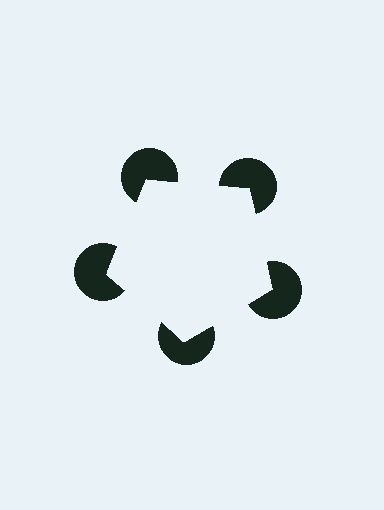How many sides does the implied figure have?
5 sides.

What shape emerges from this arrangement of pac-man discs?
An illusory pentagon — its edges are inferred from the aligned wedge cuts in the pac-man discs, not physically drawn.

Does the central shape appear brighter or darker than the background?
It typically appears slightly brighter than the background, even though no actual brightness change is drawn.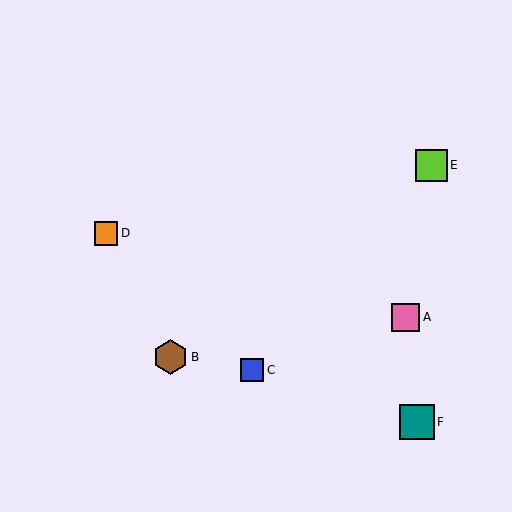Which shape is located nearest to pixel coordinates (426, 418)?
The teal square (labeled F) at (417, 422) is nearest to that location.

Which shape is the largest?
The teal square (labeled F) is the largest.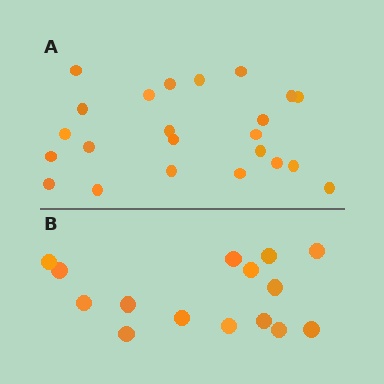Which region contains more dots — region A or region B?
Region A (the top region) has more dots.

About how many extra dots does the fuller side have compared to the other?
Region A has roughly 8 or so more dots than region B.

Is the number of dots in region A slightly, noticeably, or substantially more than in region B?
Region A has substantially more. The ratio is roughly 1.5 to 1.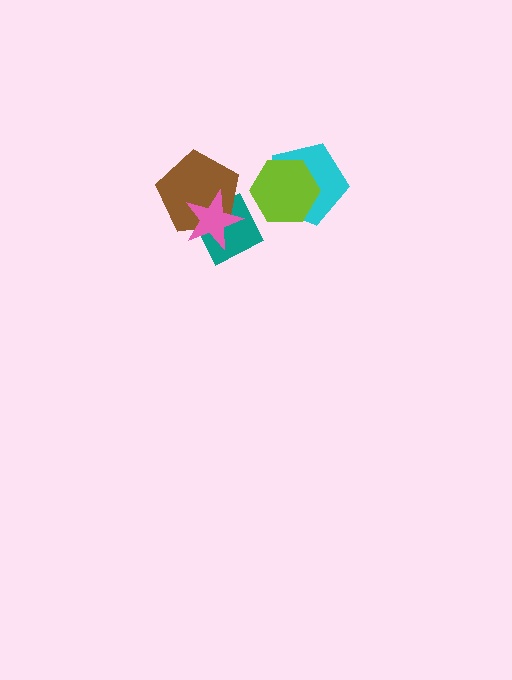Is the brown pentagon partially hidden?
Yes, it is partially covered by another shape.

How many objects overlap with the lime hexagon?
1 object overlaps with the lime hexagon.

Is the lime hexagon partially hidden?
No, no other shape covers it.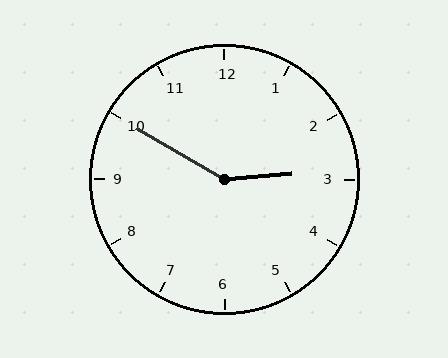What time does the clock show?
2:50.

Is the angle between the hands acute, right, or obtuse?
It is obtuse.